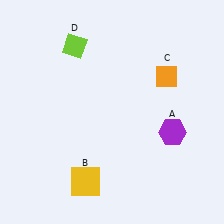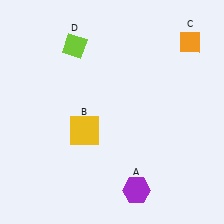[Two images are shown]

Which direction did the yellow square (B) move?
The yellow square (B) moved up.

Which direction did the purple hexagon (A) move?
The purple hexagon (A) moved down.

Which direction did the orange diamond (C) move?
The orange diamond (C) moved up.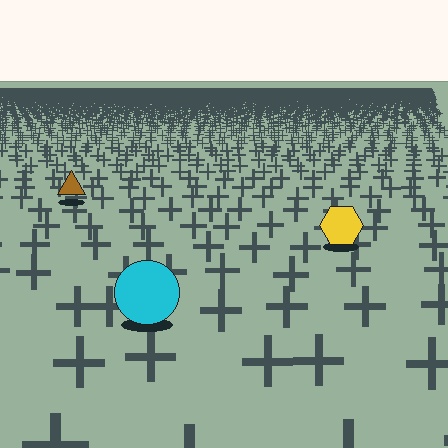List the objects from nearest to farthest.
From nearest to farthest: the cyan circle, the yellow hexagon, the brown triangle.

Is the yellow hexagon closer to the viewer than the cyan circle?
No. The cyan circle is closer — you can tell from the texture gradient: the ground texture is coarser near it.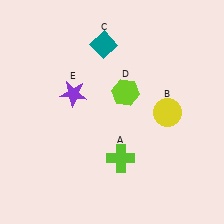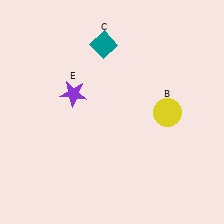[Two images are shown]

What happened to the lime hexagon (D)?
The lime hexagon (D) was removed in Image 2. It was in the top-right area of Image 1.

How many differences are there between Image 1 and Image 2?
There are 2 differences between the two images.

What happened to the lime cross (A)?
The lime cross (A) was removed in Image 2. It was in the bottom-right area of Image 1.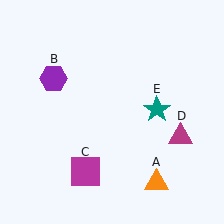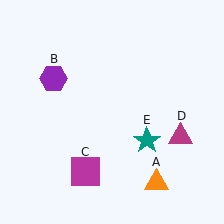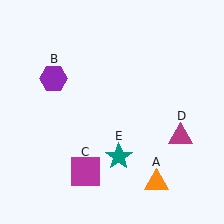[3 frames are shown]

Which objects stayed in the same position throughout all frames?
Orange triangle (object A) and purple hexagon (object B) and magenta square (object C) and magenta triangle (object D) remained stationary.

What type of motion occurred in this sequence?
The teal star (object E) rotated clockwise around the center of the scene.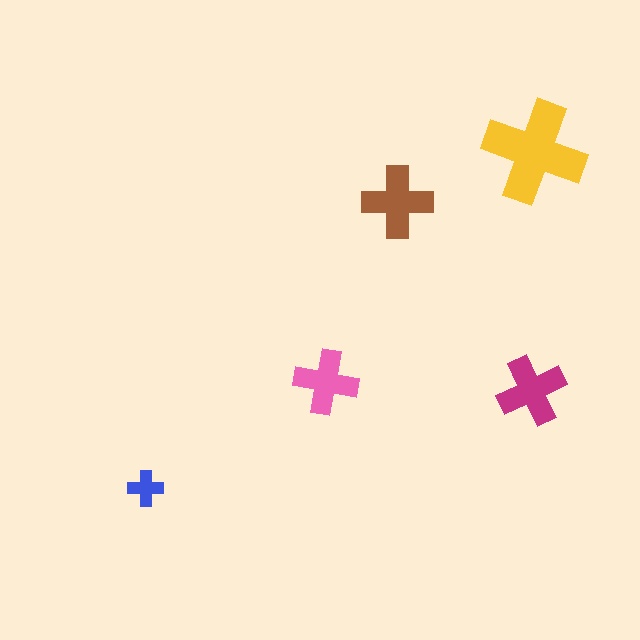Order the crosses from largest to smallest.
the yellow one, the brown one, the magenta one, the pink one, the blue one.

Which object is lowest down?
The blue cross is bottommost.